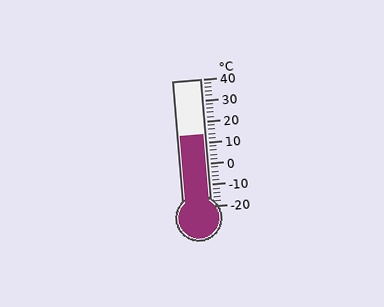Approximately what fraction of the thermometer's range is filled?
The thermometer is filled to approximately 55% of its range.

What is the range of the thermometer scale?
The thermometer scale ranges from -20°C to 40°C.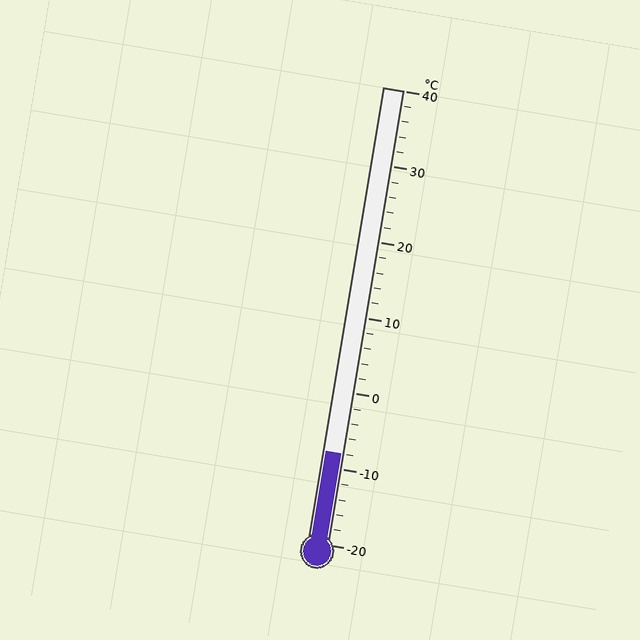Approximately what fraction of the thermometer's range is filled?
The thermometer is filled to approximately 20% of its range.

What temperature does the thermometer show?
The thermometer shows approximately -8°C.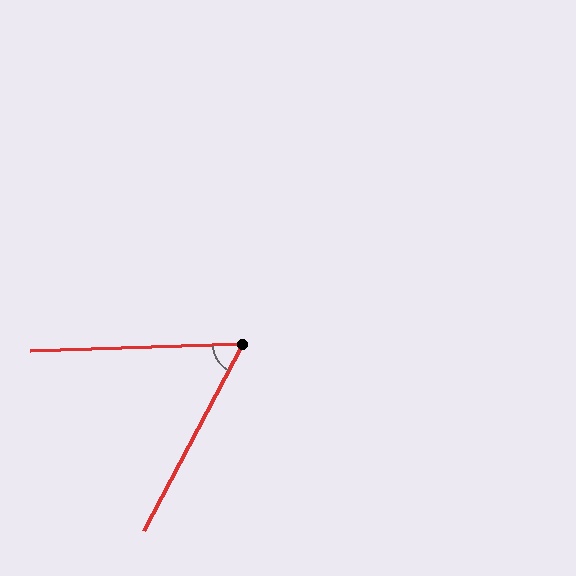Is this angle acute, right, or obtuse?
It is acute.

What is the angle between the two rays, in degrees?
Approximately 60 degrees.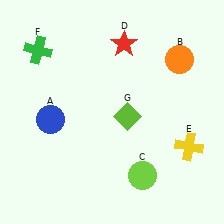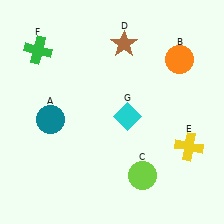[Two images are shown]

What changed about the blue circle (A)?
In Image 1, A is blue. In Image 2, it changed to teal.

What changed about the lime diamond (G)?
In Image 1, G is lime. In Image 2, it changed to cyan.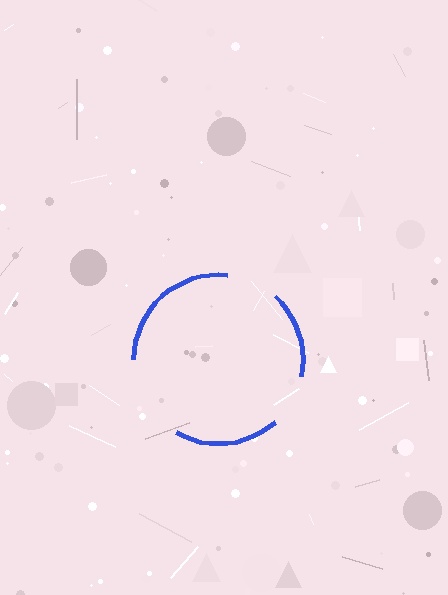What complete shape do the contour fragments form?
The contour fragments form a circle.